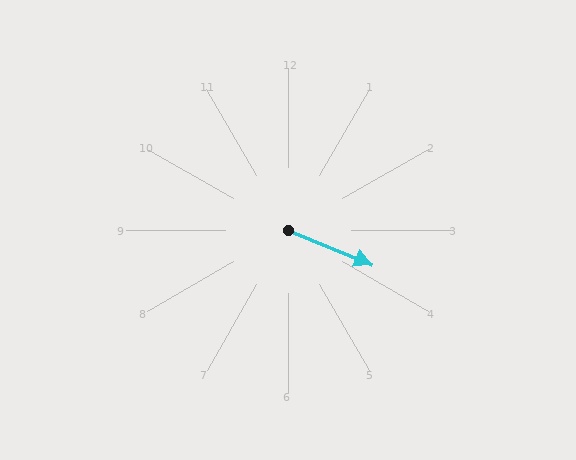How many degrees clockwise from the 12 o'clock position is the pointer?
Approximately 112 degrees.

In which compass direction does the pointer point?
East.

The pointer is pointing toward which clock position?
Roughly 4 o'clock.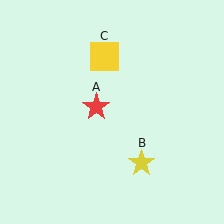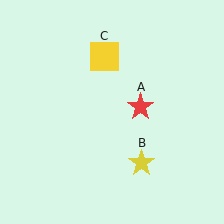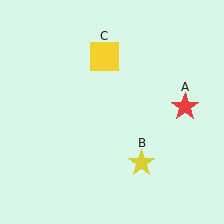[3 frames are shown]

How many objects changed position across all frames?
1 object changed position: red star (object A).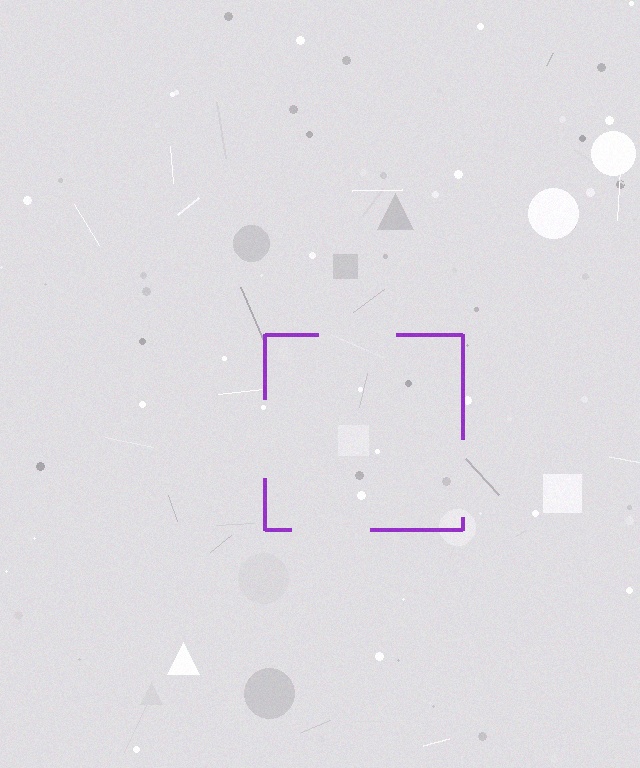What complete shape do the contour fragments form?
The contour fragments form a square.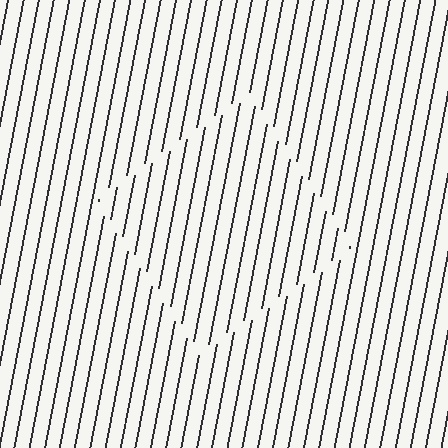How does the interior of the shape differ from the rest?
The interior of the shape contains the same grating, shifted by half a period — the contour is defined by the phase discontinuity where line-ends from the inner and outer gratings abut.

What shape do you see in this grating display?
An illusory square. The interior of the shape contains the same grating, shifted by half a period — the contour is defined by the phase discontinuity where line-ends from the inner and outer gratings abut.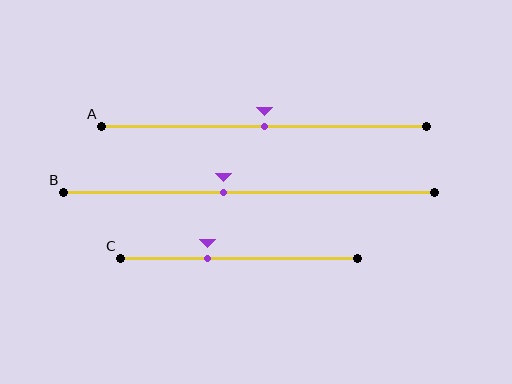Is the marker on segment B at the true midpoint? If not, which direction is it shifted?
No, the marker on segment B is shifted to the left by about 7% of the segment length.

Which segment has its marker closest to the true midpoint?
Segment A has its marker closest to the true midpoint.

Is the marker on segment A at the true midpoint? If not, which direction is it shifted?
Yes, the marker on segment A is at the true midpoint.